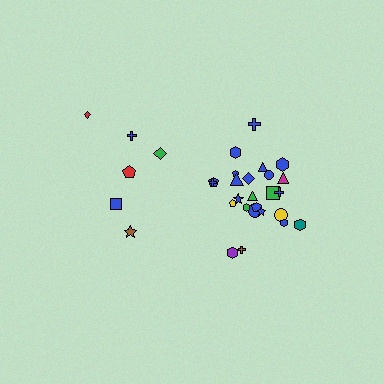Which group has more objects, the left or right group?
The right group.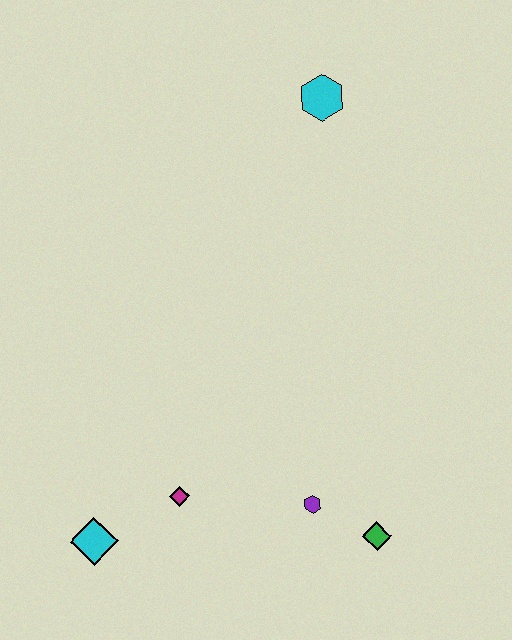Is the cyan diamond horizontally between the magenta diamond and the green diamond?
No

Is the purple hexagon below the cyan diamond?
No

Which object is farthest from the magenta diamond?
The cyan hexagon is farthest from the magenta diamond.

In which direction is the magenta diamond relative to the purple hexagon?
The magenta diamond is to the left of the purple hexagon.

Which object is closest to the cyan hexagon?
The purple hexagon is closest to the cyan hexagon.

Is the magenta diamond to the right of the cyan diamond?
Yes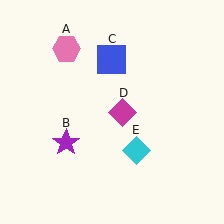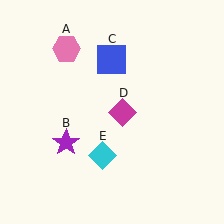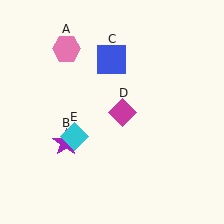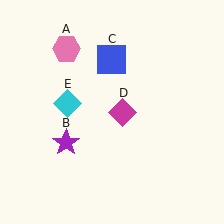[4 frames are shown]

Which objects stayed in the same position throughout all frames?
Pink hexagon (object A) and purple star (object B) and blue square (object C) and magenta diamond (object D) remained stationary.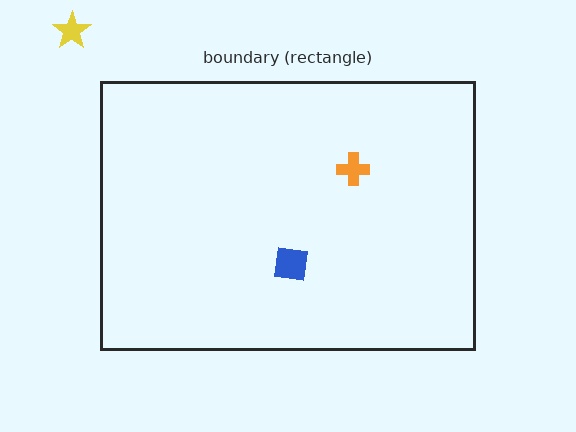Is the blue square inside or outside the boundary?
Inside.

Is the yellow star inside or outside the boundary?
Outside.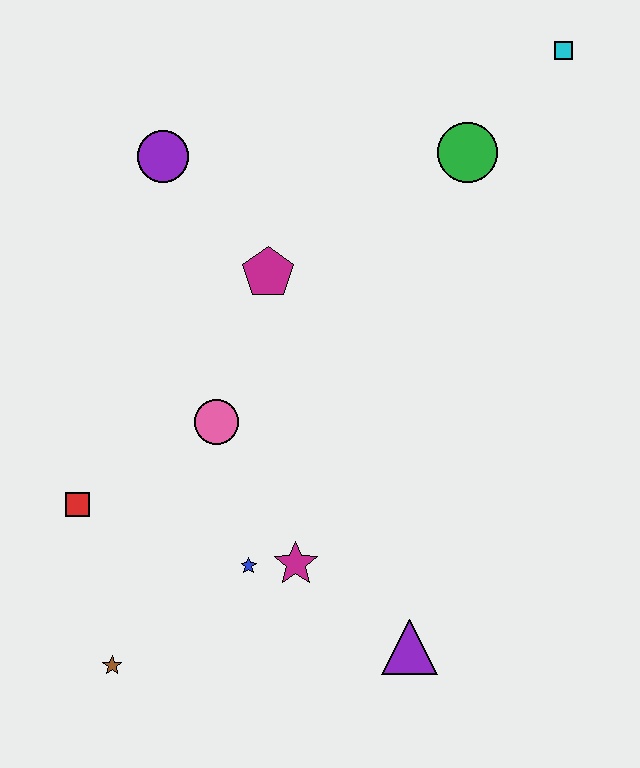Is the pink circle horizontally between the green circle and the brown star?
Yes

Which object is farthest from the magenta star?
The cyan square is farthest from the magenta star.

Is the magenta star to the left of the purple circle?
No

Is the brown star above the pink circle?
No